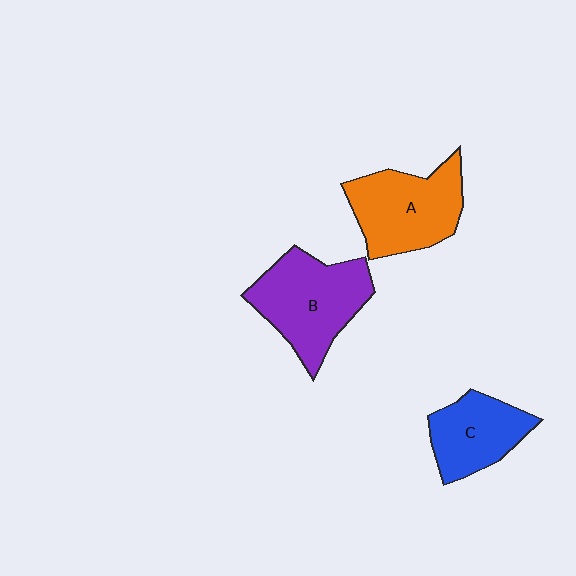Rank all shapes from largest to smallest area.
From largest to smallest: B (purple), A (orange), C (blue).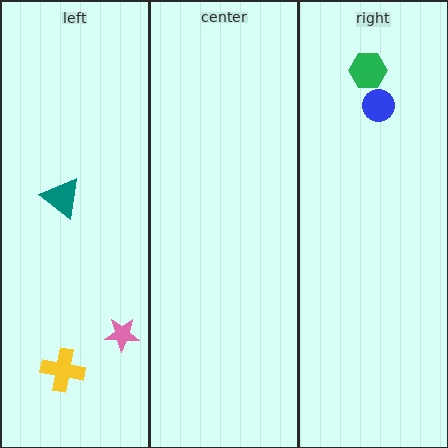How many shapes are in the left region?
3.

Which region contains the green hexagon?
The right region.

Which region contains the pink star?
The left region.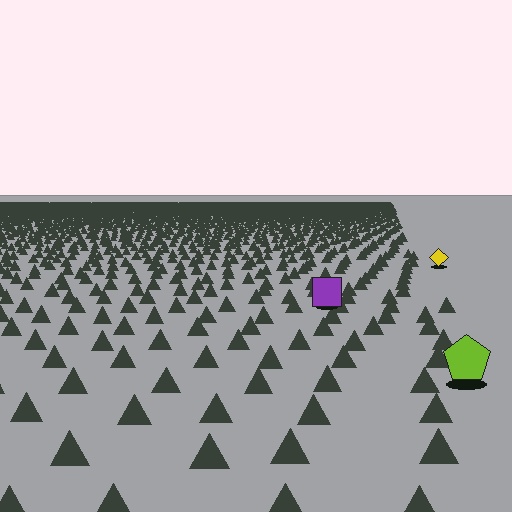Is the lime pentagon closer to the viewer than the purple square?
Yes. The lime pentagon is closer — you can tell from the texture gradient: the ground texture is coarser near it.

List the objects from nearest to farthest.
From nearest to farthest: the lime pentagon, the purple square, the yellow diamond.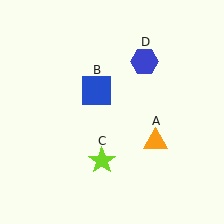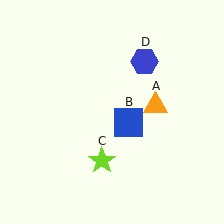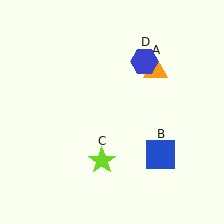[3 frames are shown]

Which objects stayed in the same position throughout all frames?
Lime star (object C) and blue hexagon (object D) remained stationary.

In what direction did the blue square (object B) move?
The blue square (object B) moved down and to the right.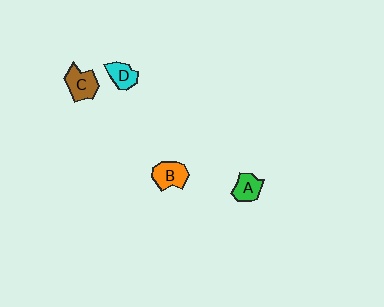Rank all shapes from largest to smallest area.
From largest to smallest: C (brown), B (orange), A (green), D (cyan).